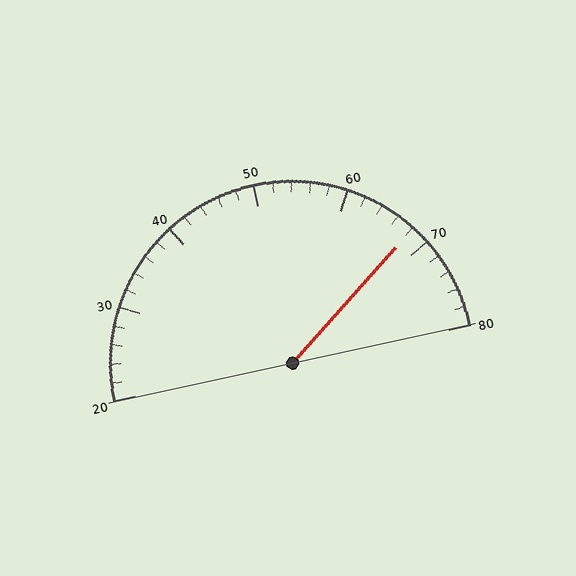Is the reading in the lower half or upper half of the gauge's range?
The reading is in the upper half of the range (20 to 80).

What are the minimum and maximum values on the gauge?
The gauge ranges from 20 to 80.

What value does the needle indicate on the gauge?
The needle indicates approximately 68.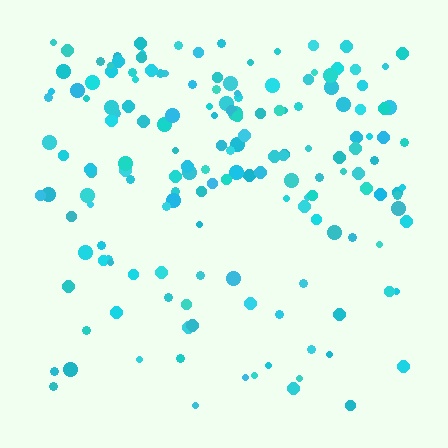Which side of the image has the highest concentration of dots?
The top.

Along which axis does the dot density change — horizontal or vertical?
Vertical.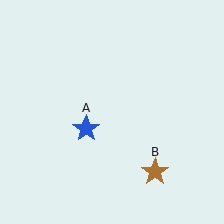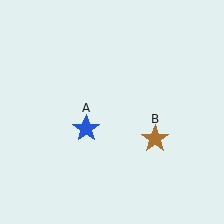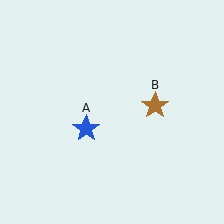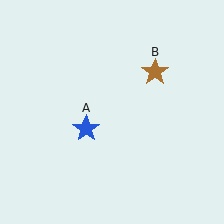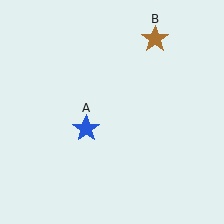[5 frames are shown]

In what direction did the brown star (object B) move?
The brown star (object B) moved up.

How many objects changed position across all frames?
1 object changed position: brown star (object B).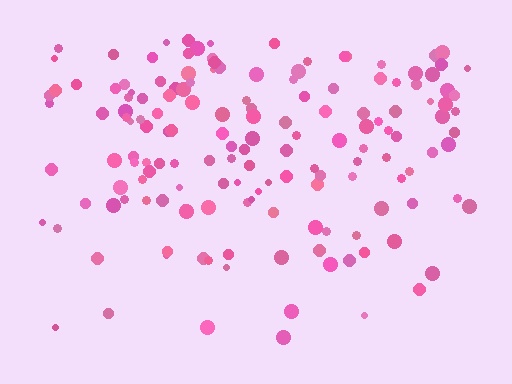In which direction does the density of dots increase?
From bottom to top, with the top side densest.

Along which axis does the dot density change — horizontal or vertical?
Vertical.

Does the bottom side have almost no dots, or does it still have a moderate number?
Still a moderate number, just noticeably fewer than the top.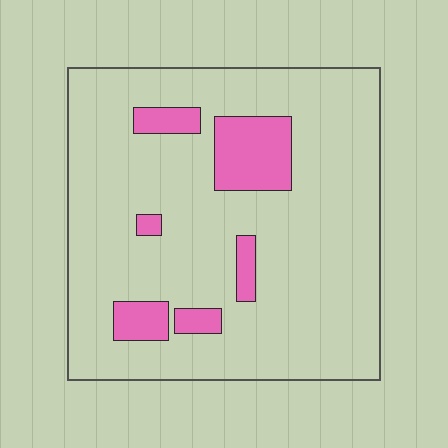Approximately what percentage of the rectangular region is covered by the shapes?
Approximately 15%.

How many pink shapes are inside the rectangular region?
6.